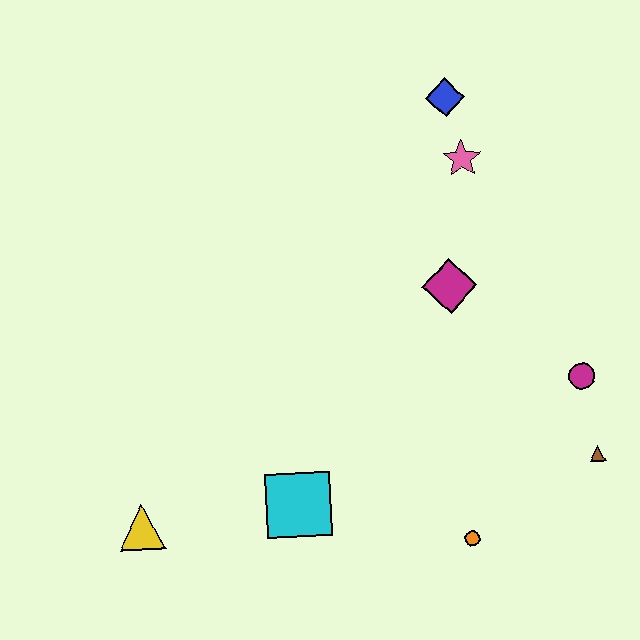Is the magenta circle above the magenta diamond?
No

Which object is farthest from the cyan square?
The blue diamond is farthest from the cyan square.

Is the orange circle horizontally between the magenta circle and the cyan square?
Yes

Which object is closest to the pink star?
The blue diamond is closest to the pink star.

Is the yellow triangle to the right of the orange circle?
No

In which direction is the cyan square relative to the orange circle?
The cyan square is to the left of the orange circle.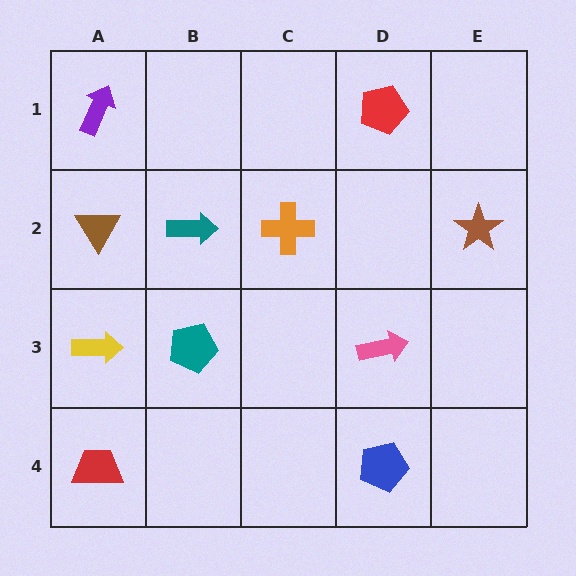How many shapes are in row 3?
3 shapes.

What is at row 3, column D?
A pink arrow.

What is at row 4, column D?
A blue pentagon.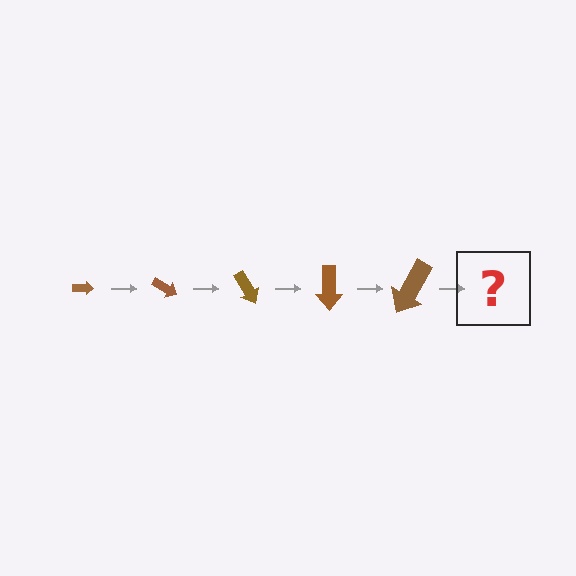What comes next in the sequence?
The next element should be an arrow, larger than the previous one and rotated 150 degrees from the start.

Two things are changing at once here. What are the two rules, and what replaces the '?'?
The two rules are that the arrow grows larger each step and it rotates 30 degrees each step. The '?' should be an arrow, larger than the previous one and rotated 150 degrees from the start.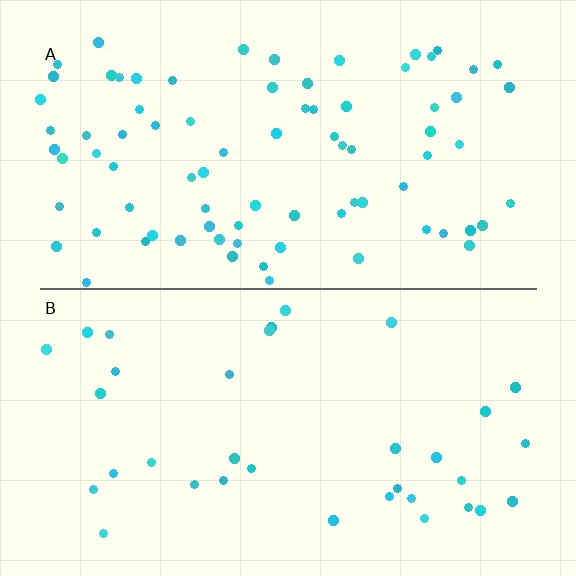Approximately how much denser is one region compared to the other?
Approximately 2.3× — region A over region B.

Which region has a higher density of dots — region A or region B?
A (the top).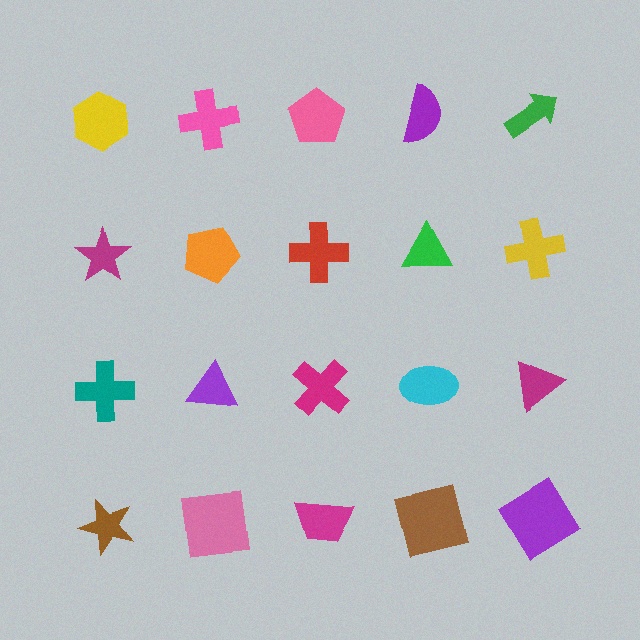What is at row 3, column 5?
A magenta triangle.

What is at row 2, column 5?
A yellow cross.